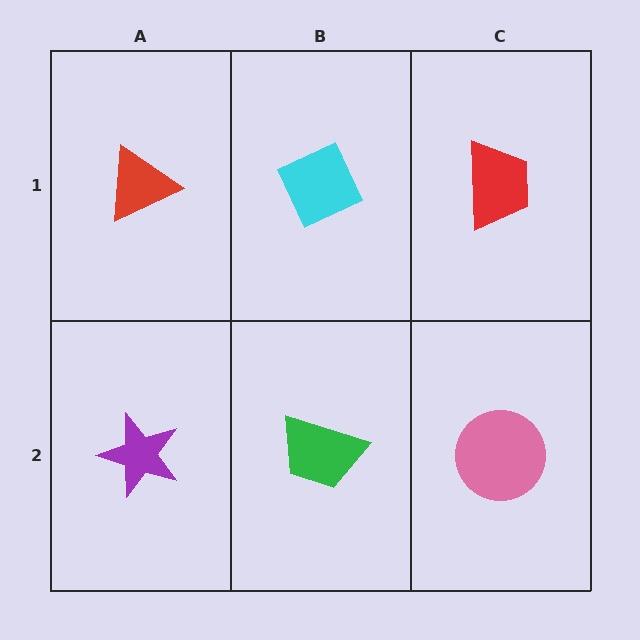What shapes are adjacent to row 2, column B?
A cyan diamond (row 1, column B), a purple star (row 2, column A), a pink circle (row 2, column C).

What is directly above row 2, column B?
A cyan diamond.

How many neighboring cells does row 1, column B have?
3.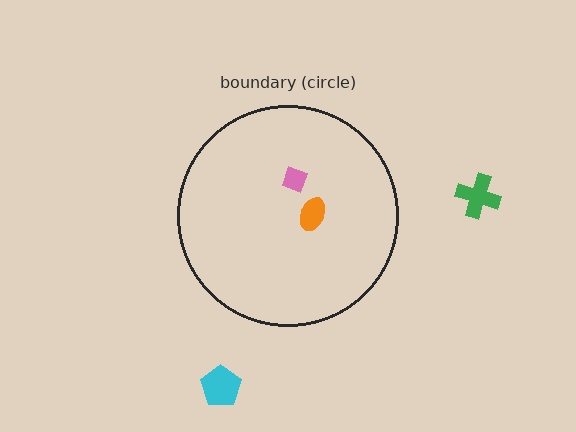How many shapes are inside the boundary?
2 inside, 2 outside.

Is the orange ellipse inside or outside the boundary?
Inside.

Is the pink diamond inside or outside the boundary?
Inside.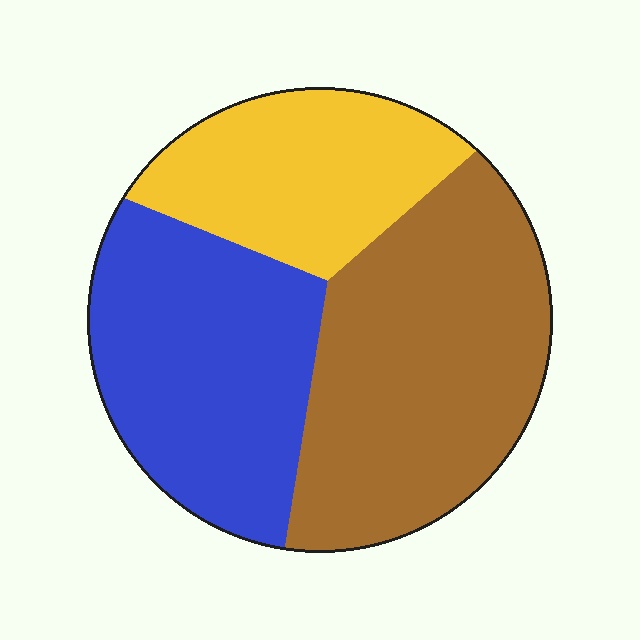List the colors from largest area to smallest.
From largest to smallest: brown, blue, yellow.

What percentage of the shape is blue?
Blue covers around 35% of the shape.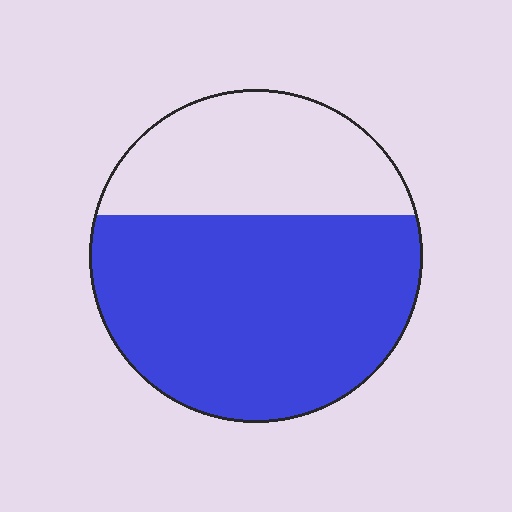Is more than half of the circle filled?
Yes.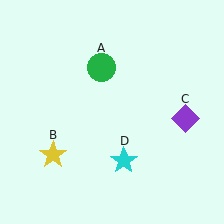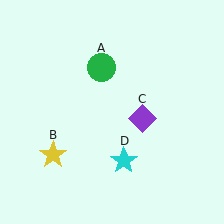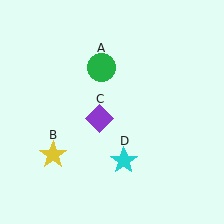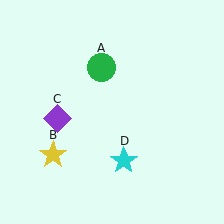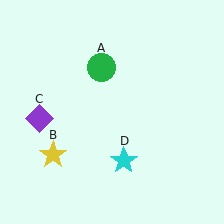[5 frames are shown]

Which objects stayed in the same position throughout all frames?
Green circle (object A) and yellow star (object B) and cyan star (object D) remained stationary.